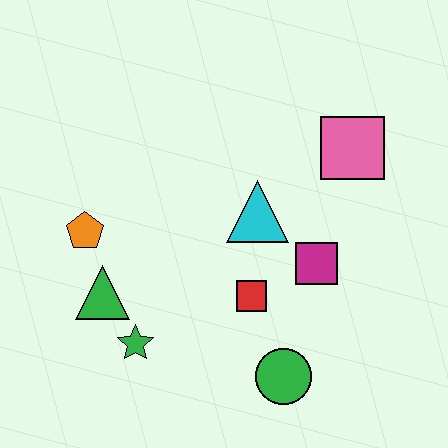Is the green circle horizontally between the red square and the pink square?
Yes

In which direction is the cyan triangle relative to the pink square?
The cyan triangle is to the left of the pink square.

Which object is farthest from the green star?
The pink square is farthest from the green star.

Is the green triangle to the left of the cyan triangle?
Yes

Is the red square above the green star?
Yes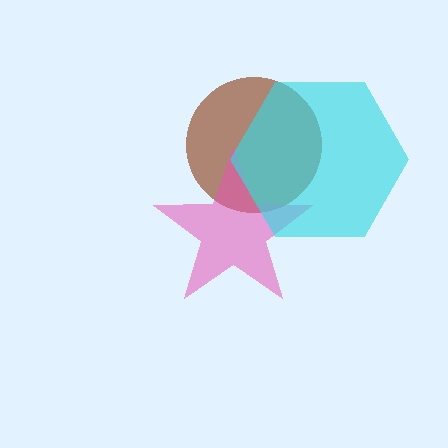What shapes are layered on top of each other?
The layered shapes are: a brown circle, a pink star, a cyan hexagon.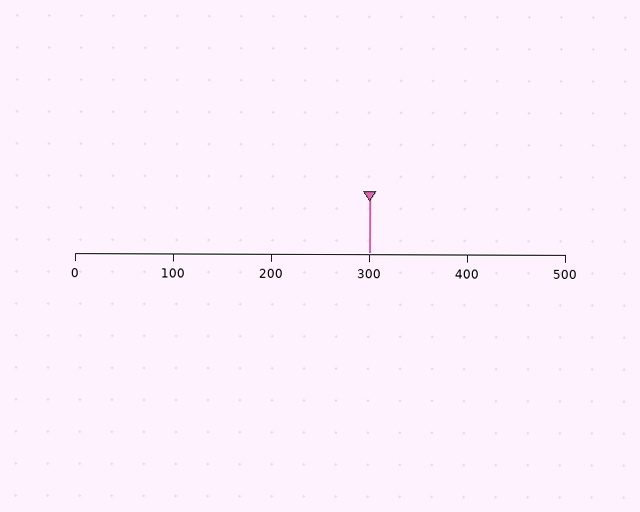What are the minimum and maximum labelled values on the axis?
The axis runs from 0 to 500.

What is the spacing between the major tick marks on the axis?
The major ticks are spaced 100 apart.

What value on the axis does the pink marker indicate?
The marker indicates approximately 300.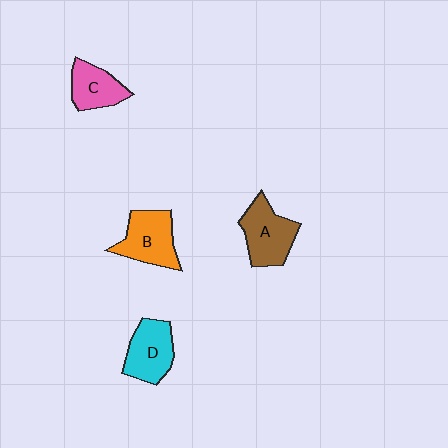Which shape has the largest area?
Shape A (brown).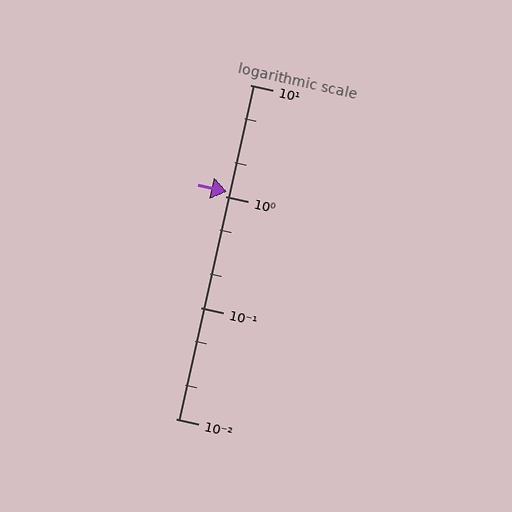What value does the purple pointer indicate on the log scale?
The pointer indicates approximately 1.1.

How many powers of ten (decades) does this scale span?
The scale spans 3 decades, from 0.01 to 10.